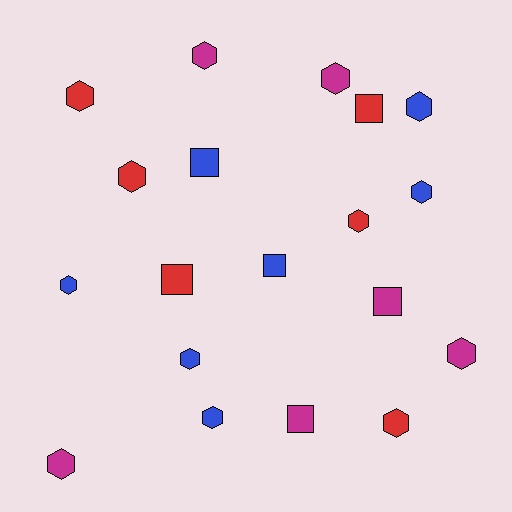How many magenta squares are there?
There are 2 magenta squares.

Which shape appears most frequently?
Hexagon, with 13 objects.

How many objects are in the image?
There are 19 objects.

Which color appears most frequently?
Blue, with 7 objects.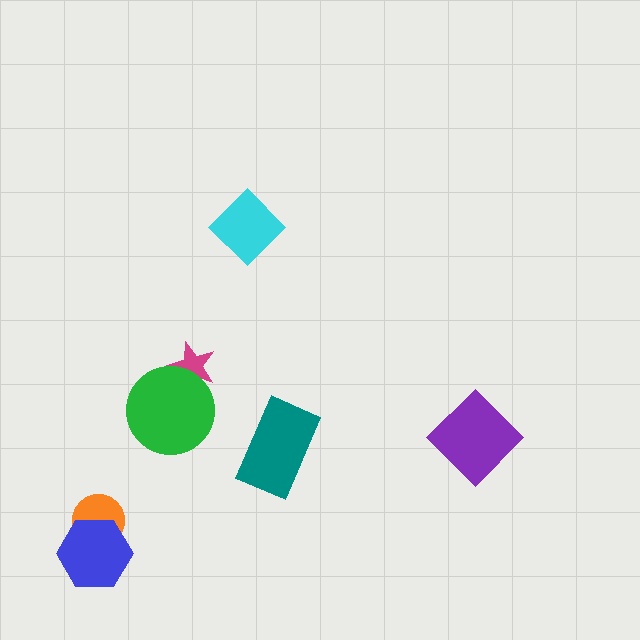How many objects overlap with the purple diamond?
0 objects overlap with the purple diamond.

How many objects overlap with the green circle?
1 object overlaps with the green circle.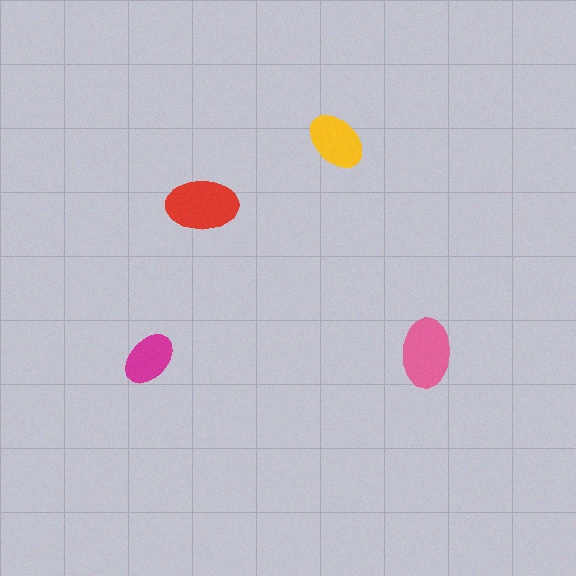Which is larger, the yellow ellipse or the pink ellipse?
The pink one.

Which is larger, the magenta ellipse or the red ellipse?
The red one.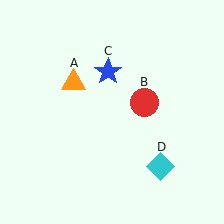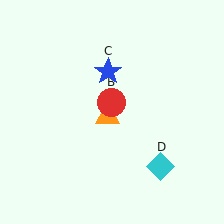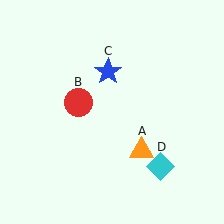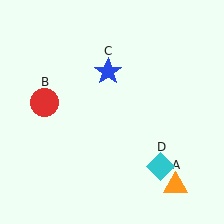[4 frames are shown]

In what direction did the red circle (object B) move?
The red circle (object B) moved left.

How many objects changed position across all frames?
2 objects changed position: orange triangle (object A), red circle (object B).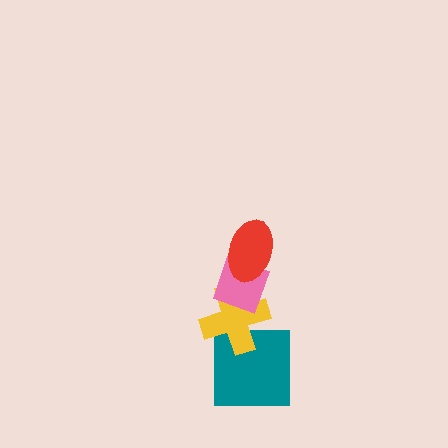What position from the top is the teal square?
The teal square is 4th from the top.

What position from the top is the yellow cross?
The yellow cross is 3rd from the top.